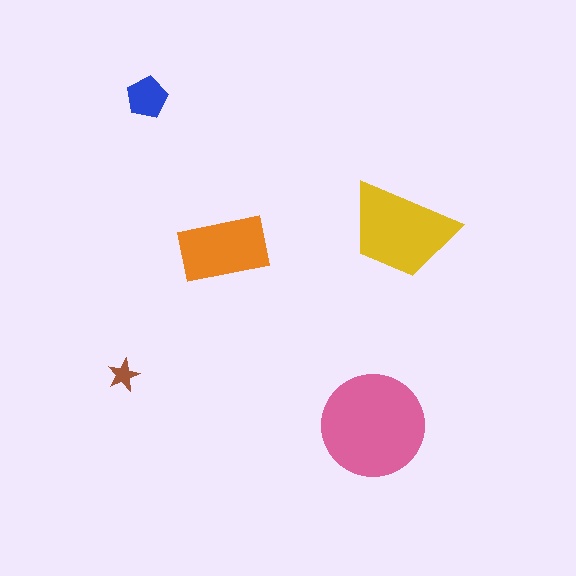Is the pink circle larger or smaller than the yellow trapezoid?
Larger.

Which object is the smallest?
The brown star.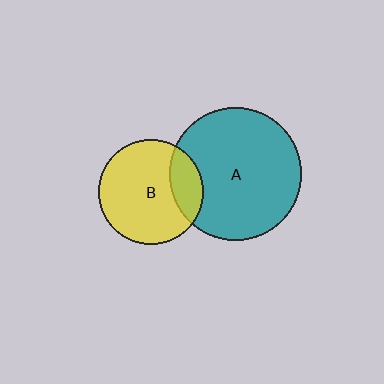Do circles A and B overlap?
Yes.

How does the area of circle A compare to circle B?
Approximately 1.6 times.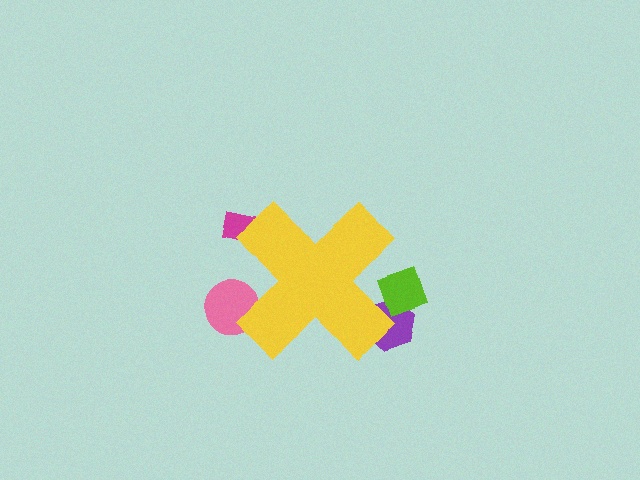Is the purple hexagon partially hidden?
Yes, the purple hexagon is partially hidden behind the yellow cross.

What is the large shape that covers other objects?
A yellow cross.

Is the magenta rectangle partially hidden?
Yes, the magenta rectangle is partially hidden behind the yellow cross.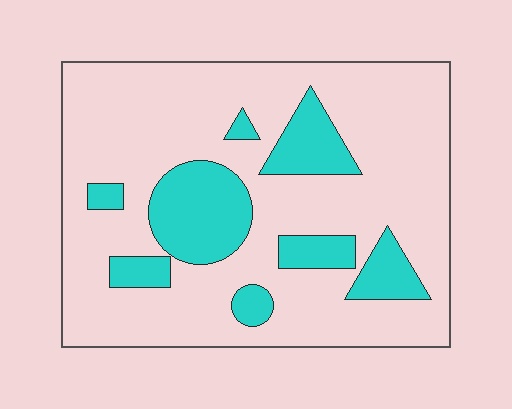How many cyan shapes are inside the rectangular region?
8.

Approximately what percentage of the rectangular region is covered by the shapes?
Approximately 20%.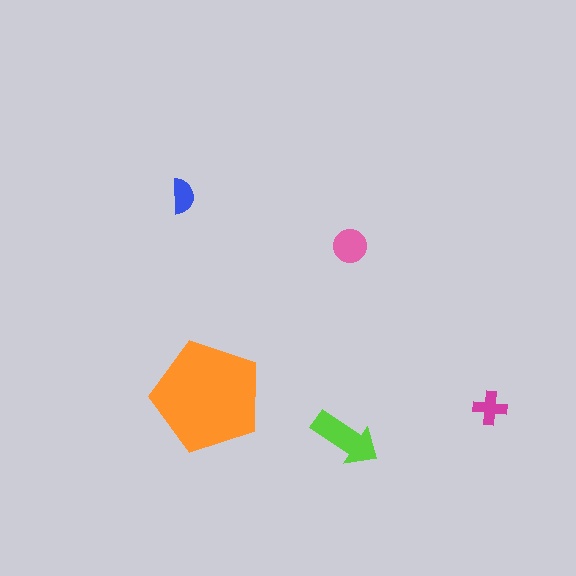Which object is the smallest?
The blue semicircle.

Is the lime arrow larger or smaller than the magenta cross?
Larger.